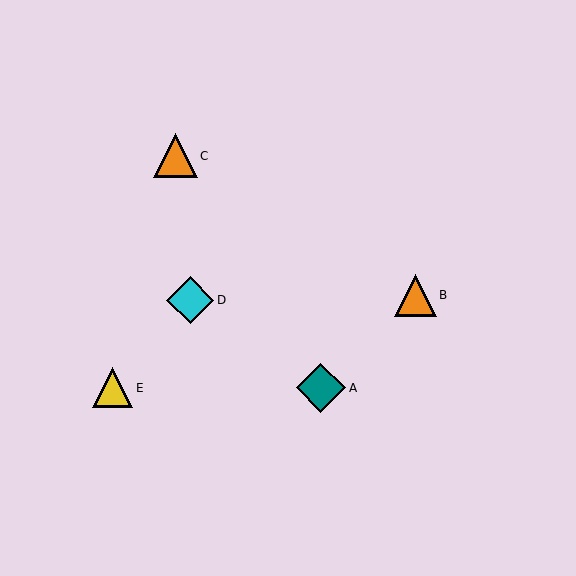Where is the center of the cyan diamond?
The center of the cyan diamond is at (190, 300).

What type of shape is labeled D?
Shape D is a cyan diamond.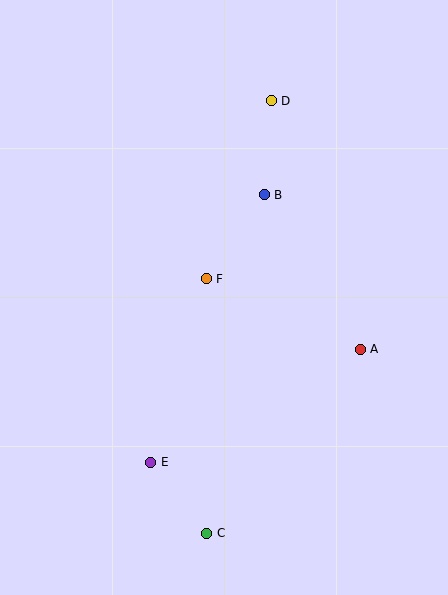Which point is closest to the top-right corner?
Point D is closest to the top-right corner.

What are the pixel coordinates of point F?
Point F is at (206, 279).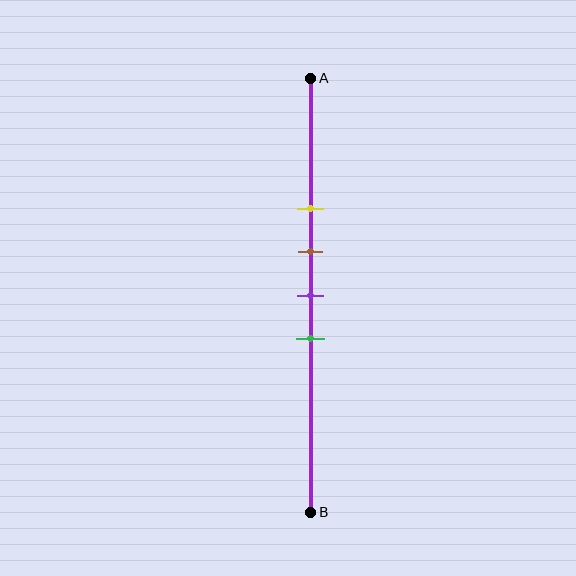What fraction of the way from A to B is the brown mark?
The brown mark is approximately 40% (0.4) of the way from A to B.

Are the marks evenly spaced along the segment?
Yes, the marks are approximately evenly spaced.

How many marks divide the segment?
There are 4 marks dividing the segment.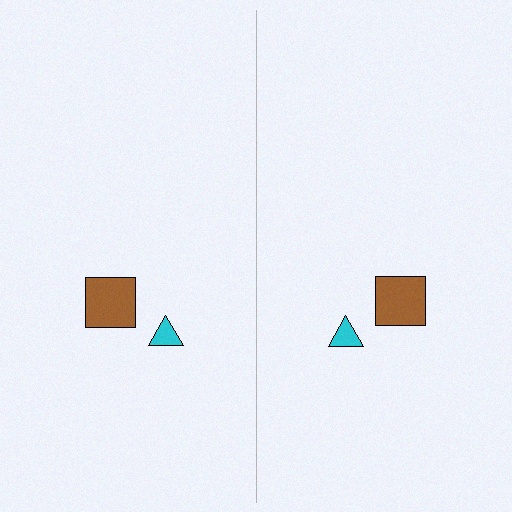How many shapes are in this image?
There are 4 shapes in this image.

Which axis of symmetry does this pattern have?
The pattern has a vertical axis of symmetry running through the center of the image.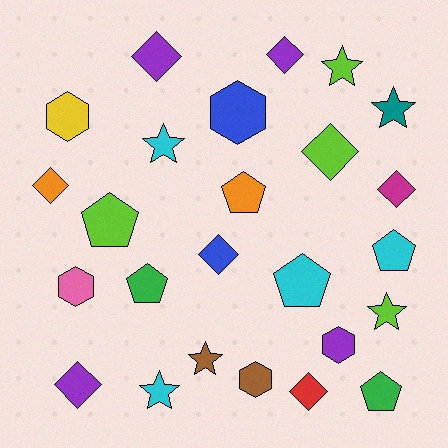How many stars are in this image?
There are 6 stars.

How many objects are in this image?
There are 25 objects.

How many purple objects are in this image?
There are 4 purple objects.